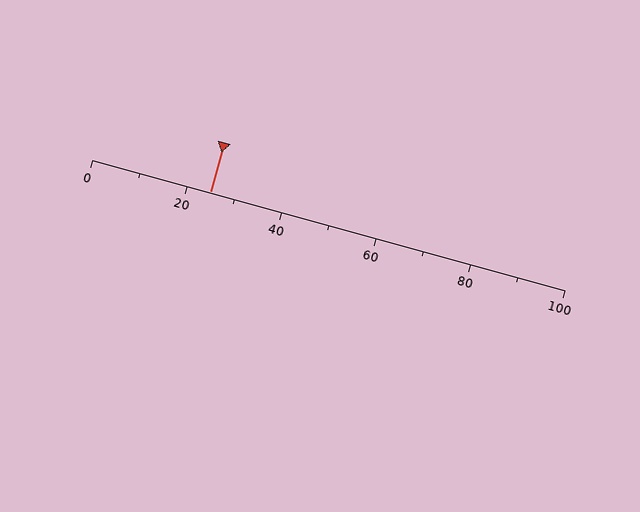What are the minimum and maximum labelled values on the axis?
The axis runs from 0 to 100.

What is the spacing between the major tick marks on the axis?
The major ticks are spaced 20 apart.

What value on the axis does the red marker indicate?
The marker indicates approximately 25.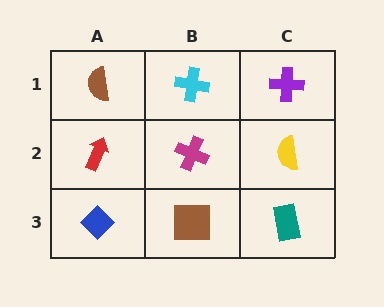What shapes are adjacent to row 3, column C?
A yellow semicircle (row 2, column C), a brown square (row 3, column B).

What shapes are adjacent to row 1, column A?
A red arrow (row 2, column A), a cyan cross (row 1, column B).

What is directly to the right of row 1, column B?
A purple cross.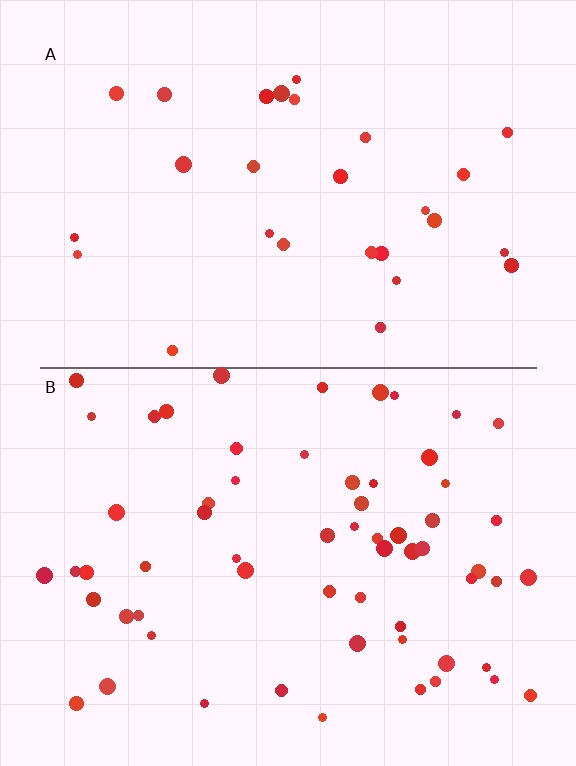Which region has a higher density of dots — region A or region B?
B (the bottom).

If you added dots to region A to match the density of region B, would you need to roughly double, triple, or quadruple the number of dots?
Approximately double.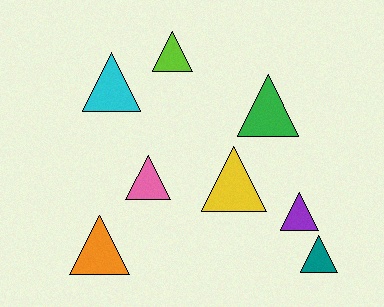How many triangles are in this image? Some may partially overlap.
There are 8 triangles.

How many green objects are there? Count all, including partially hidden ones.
There is 1 green object.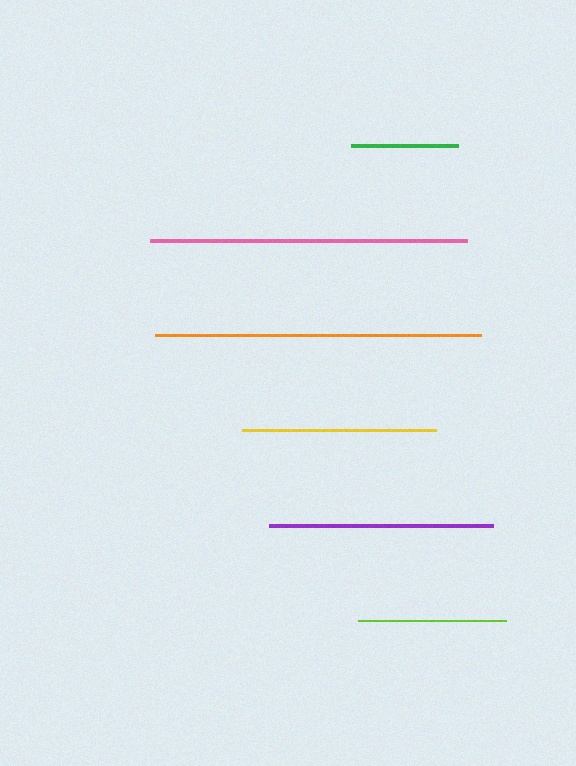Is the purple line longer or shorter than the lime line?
The purple line is longer than the lime line.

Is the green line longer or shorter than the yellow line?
The yellow line is longer than the green line.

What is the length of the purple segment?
The purple segment is approximately 224 pixels long.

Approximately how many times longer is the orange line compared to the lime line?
The orange line is approximately 2.2 times the length of the lime line.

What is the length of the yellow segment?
The yellow segment is approximately 194 pixels long.